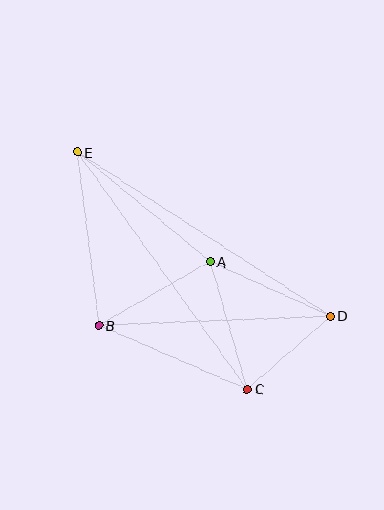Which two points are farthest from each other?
Points D and E are farthest from each other.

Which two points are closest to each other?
Points C and D are closest to each other.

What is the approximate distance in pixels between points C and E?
The distance between C and E is approximately 292 pixels.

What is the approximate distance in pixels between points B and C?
The distance between B and C is approximately 162 pixels.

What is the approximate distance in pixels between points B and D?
The distance between B and D is approximately 232 pixels.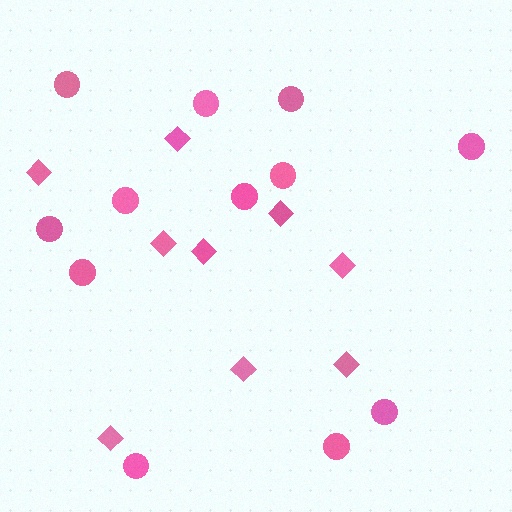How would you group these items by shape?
There are 2 groups: one group of diamonds (9) and one group of circles (12).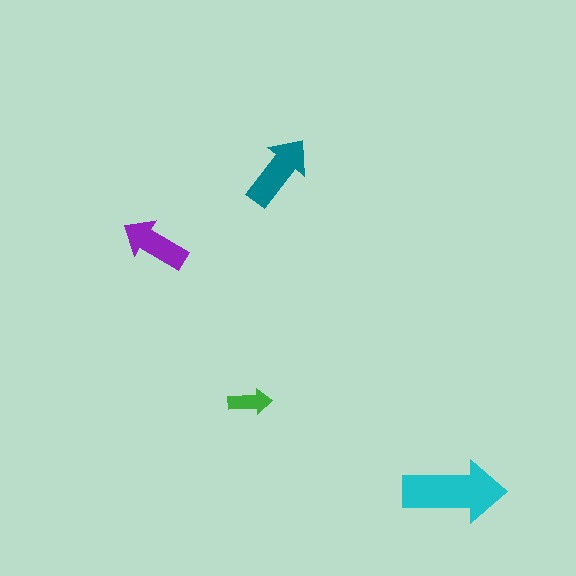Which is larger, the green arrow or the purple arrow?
The purple one.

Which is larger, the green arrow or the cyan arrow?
The cyan one.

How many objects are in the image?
There are 4 objects in the image.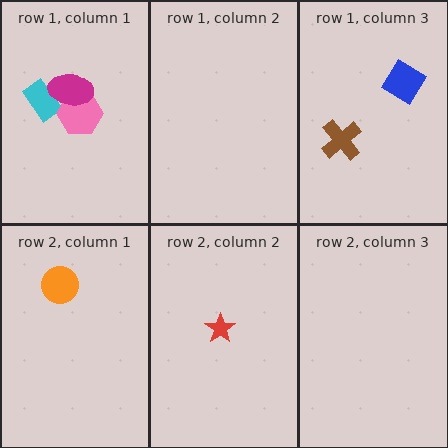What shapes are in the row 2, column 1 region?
The orange circle.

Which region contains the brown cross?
The row 1, column 3 region.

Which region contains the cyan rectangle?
The row 1, column 1 region.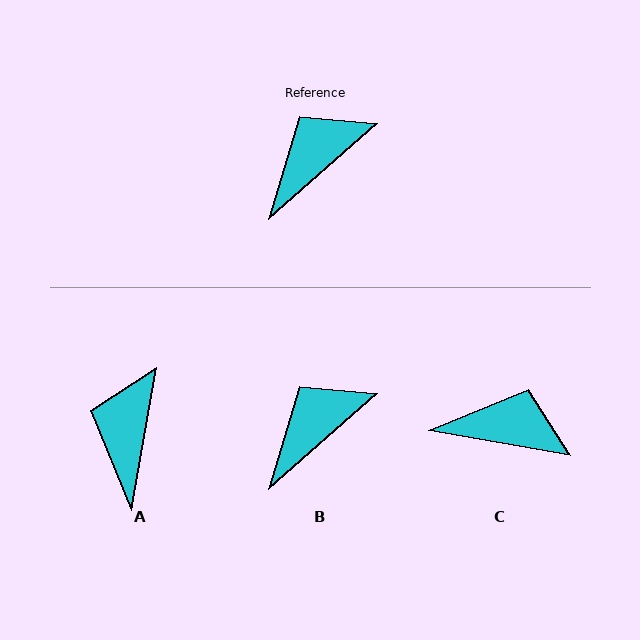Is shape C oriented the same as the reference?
No, it is off by about 51 degrees.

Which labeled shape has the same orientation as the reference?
B.